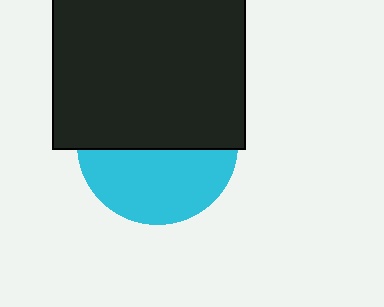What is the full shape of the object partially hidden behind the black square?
The partially hidden object is a cyan circle.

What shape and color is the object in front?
The object in front is a black square.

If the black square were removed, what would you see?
You would see the complete cyan circle.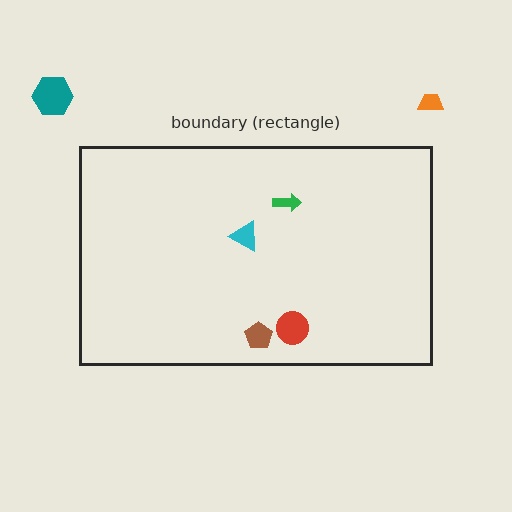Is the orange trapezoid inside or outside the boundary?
Outside.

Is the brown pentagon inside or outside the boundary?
Inside.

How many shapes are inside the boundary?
4 inside, 2 outside.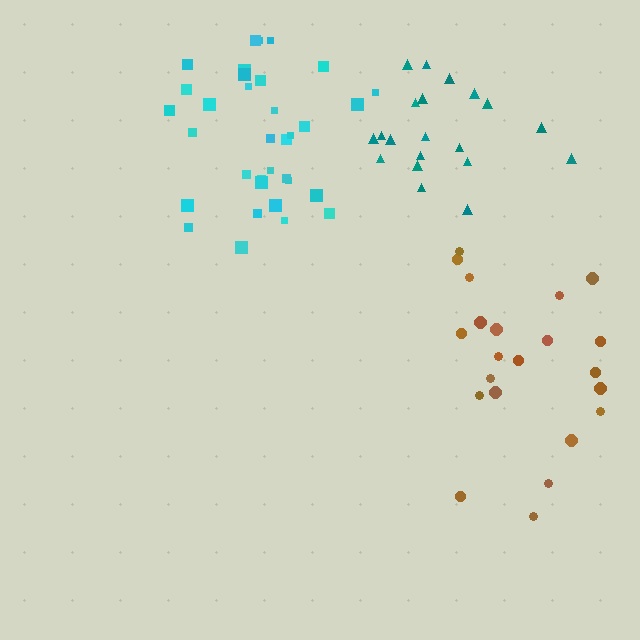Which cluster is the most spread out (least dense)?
Brown.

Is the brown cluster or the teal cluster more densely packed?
Teal.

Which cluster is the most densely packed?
Cyan.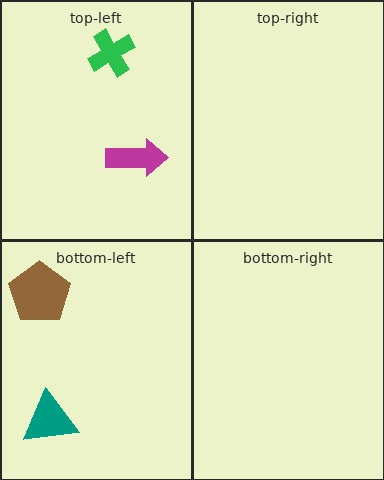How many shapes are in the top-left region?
2.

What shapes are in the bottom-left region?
The brown pentagon, the teal triangle.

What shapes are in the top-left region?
The green cross, the magenta arrow.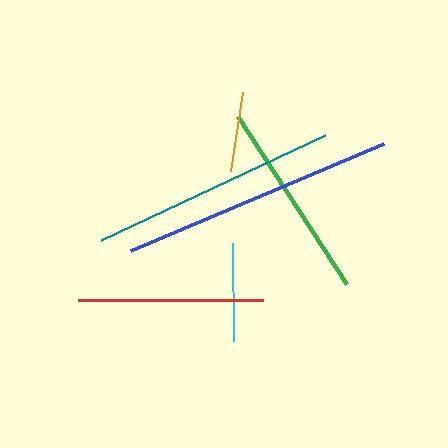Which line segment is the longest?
The blue line is the longest at approximately 275 pixels.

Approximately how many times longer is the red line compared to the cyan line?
The red line is approximately 1.9 times the length of the cyan line.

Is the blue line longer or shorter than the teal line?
The blue line is longer than the teal line.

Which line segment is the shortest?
The orange line is the shortest at approximately 80 pixels.